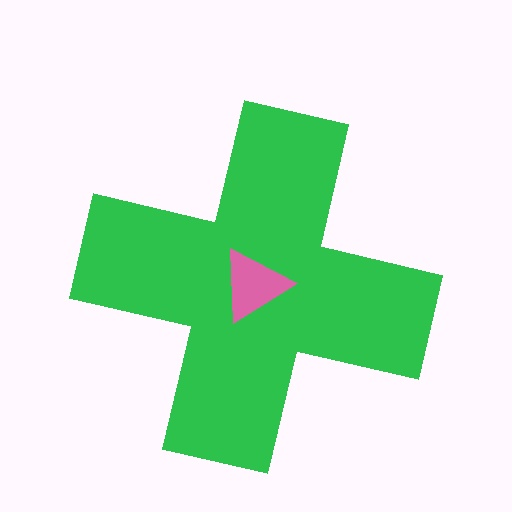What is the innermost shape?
The pink triangle.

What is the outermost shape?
The green cross.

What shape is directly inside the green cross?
The pink triangle.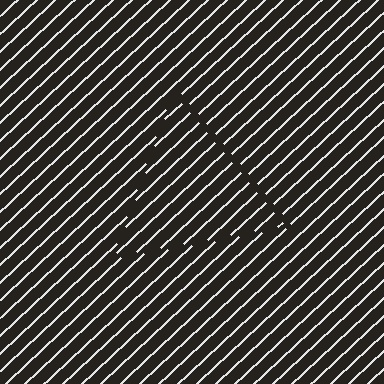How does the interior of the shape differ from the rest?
The interior of the shape contains the same grating, shifted by half a period — the contour is defined by the phase discontinuity where line-ends from the inner and outer gratings abut.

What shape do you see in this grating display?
An illusory triangle. The interior of the shape contains the same grating, shifted by half a period — the contour is defined by the phase discontinuity where line-ends from the inner and outer gratings abut.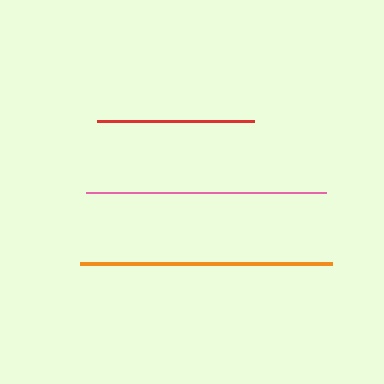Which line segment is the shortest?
The red line is the shortest at approximately 157 pixels.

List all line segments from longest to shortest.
From longest to shortest: orange, pink, red.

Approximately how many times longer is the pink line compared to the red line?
The pink line is approximately 1.5 times the length of the red line.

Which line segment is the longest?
The orange line is the longest at approximately 251 pixels.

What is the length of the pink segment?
The pink segment is approximately 240 pixels long.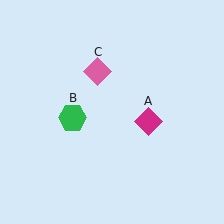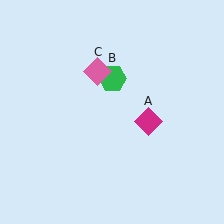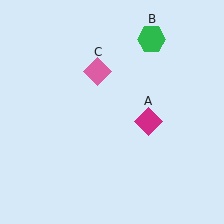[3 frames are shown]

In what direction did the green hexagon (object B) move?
The green hexagon (object B) moved up and to the right.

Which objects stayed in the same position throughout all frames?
Magenta diamond (object A) and pink diamond (object C) remained stationary.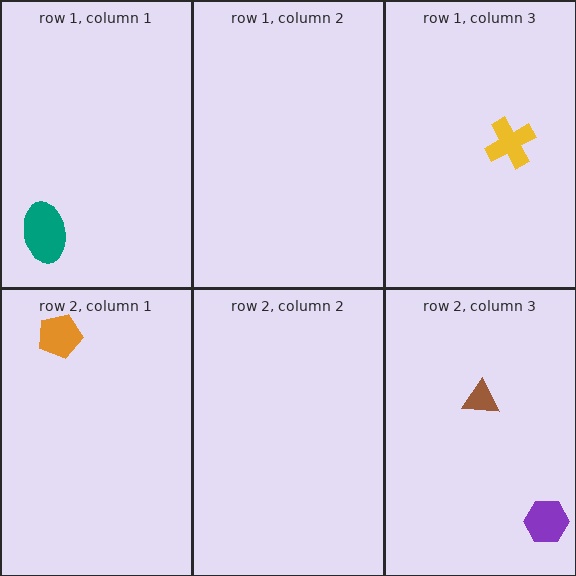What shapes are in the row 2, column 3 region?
The brown triangle, the purple hexagon.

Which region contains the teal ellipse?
The row 1, column 1 region.